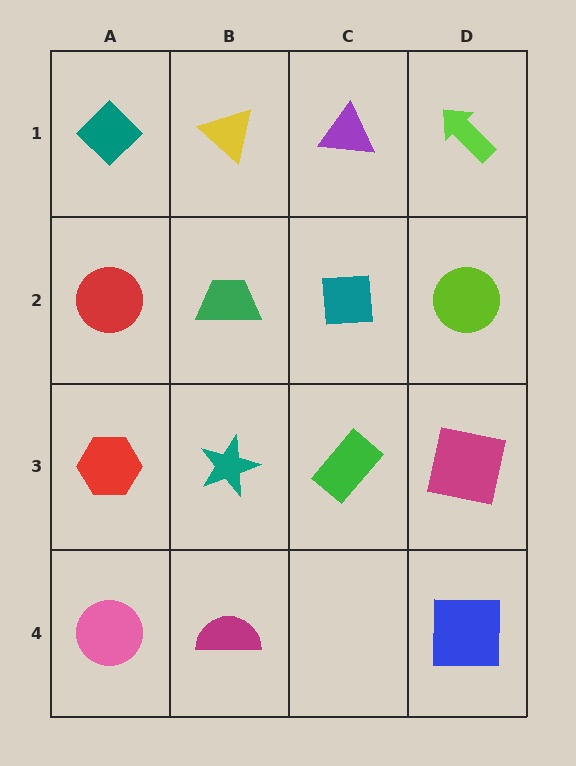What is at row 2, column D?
A lime circle.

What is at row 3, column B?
A teal star.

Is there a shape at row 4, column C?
No, that cell is empty.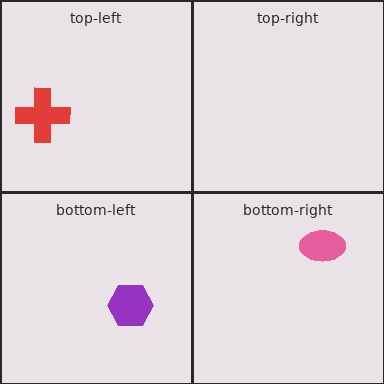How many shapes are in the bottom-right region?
1.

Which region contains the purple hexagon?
The bottom-left region.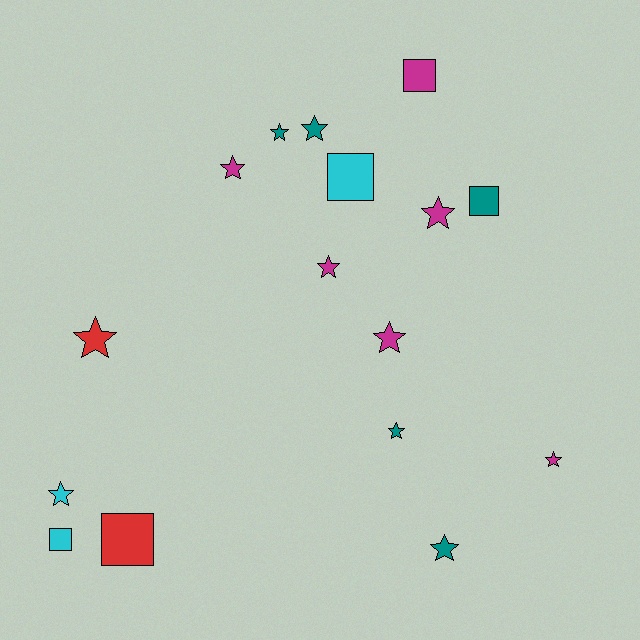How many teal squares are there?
There is 1 teal square.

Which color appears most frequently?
Magenta, with 6 objects.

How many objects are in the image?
There are 16 objects.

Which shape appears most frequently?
Star, with 11 objects.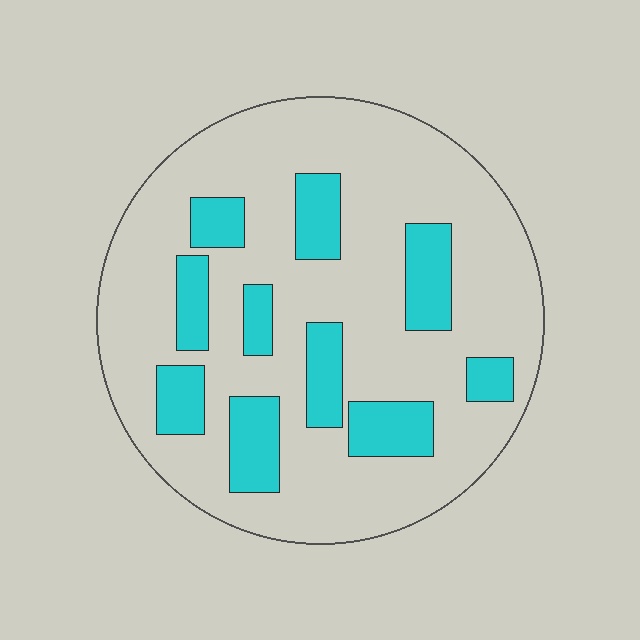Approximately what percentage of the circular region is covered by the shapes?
Approximately 25%.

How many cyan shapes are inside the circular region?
10.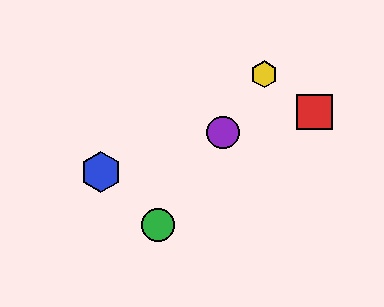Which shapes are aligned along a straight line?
The green circle, the yellow hexagon, the purple circle are aligned along a straight line.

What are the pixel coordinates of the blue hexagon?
The blue hexagon is at (101, 172).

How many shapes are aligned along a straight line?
3 shapes (the green circle, the yellow hexagon, the purple circle) are aligned along a straight line.